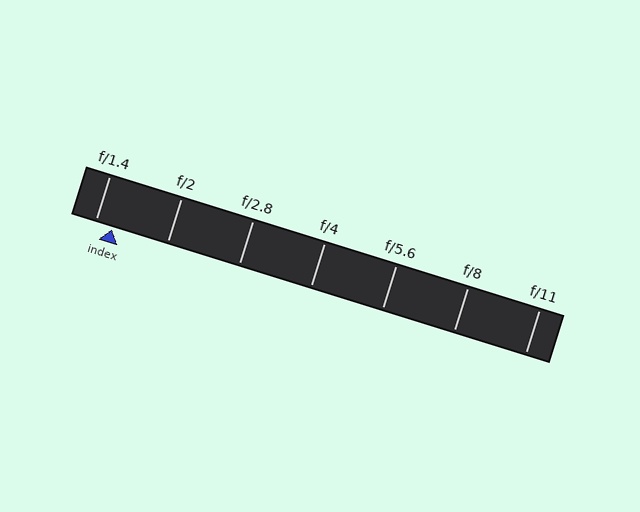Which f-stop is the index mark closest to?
The index mark is closest to f/1.4.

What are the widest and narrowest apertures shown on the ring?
The widest aperture shown is f/1.4 and the narrowest is f/11.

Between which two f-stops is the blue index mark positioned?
The index mark is between f/1.4 and f/2.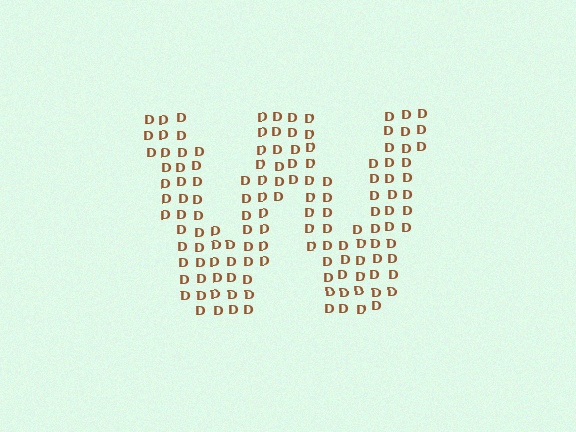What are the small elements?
The small elements are letter D's.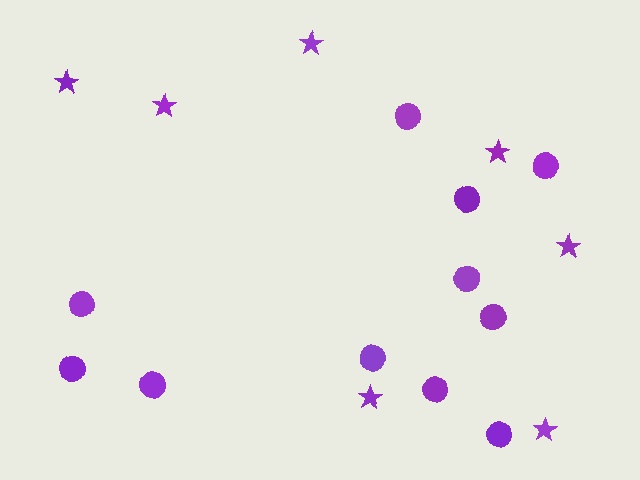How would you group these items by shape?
There are 2 groups: one group of circles (11) and one group of stars (7).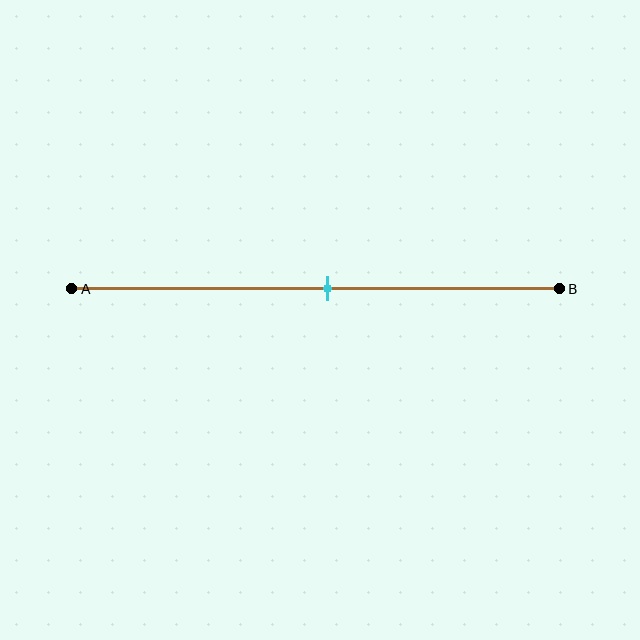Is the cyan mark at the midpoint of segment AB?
Yes, the mark is approximately at the midpoint.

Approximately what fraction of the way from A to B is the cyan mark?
The cyan mark is approximately 50% of the way from A to B.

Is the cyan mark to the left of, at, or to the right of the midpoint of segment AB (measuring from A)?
The cyan mark is approximately at the midpoint of segment AB.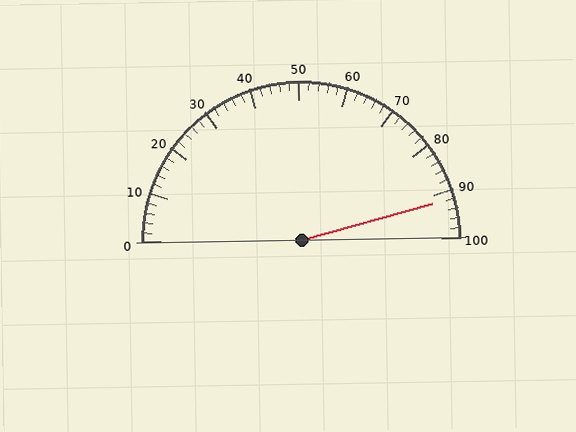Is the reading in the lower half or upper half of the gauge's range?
The reading is in the upper half of the range (0 to 100).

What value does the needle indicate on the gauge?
The needle indicates approximately 92.